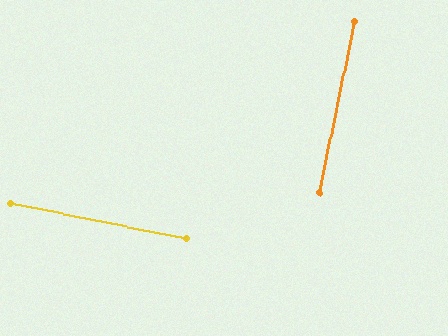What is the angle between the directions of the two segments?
Approximately 90 degrees.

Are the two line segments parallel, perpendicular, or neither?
Perpendicular — they meet at approximately 90°.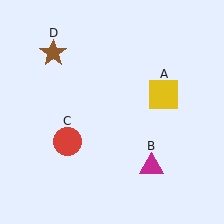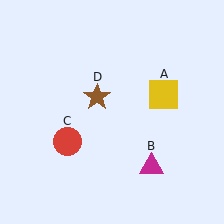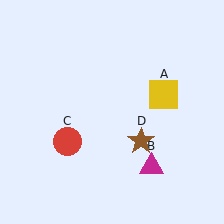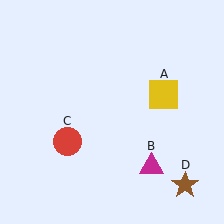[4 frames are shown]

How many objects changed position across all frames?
1 object changed position: brown star (object D).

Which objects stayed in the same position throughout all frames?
Yellow square (object A) and magenta triangle (object B) and red circle (object C) remained stationary.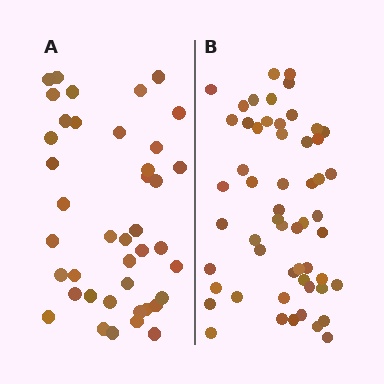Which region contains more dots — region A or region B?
Region B (the right region) has more dots.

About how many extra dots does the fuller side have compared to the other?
Region B has approximately 15 more dots than region A.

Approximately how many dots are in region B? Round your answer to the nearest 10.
About 60 dots. (The exact count is 55, which rounds to 60.)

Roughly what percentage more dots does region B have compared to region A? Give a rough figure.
About 35% more.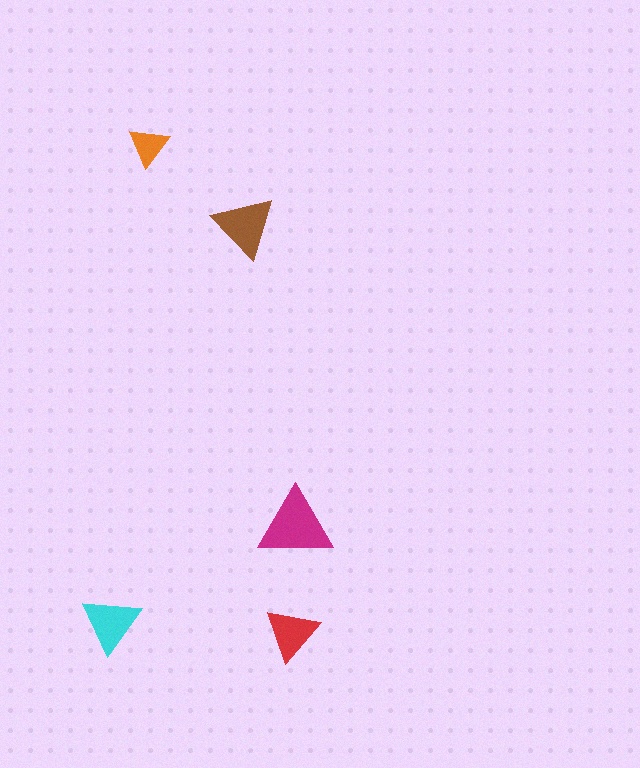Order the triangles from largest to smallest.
the magenta one, the brown one, the cyan one, the red one, the orange one.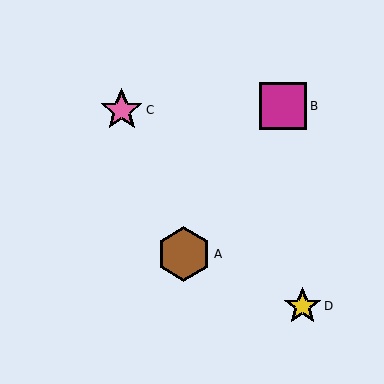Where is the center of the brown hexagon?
The center of the brown hexagon is at (184, 254).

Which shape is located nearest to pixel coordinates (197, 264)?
The brown hexagon (labeled A) at (184, 254) is nearest to that location.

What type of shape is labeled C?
Shape C is a pink star.